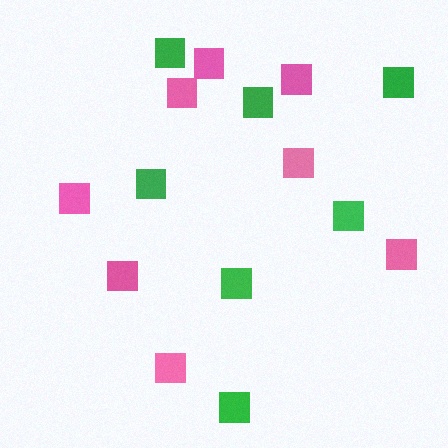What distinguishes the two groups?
There are 2 groups: one group of pink squares (8) and one group of green squares (7).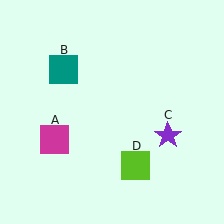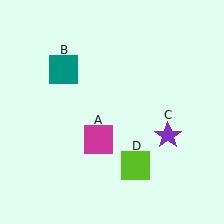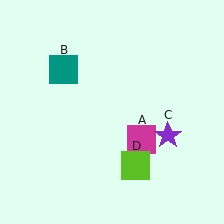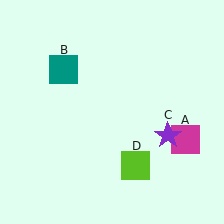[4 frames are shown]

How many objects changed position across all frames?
1 object changed position: magenta square (object A).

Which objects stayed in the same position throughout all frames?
Teal square (object B) and purple star (object C) and lime square (object D) remained stationary.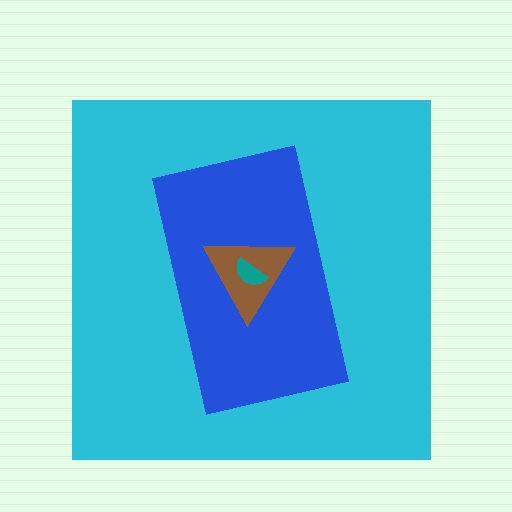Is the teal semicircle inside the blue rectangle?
Yes.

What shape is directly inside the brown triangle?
The teal semicircle.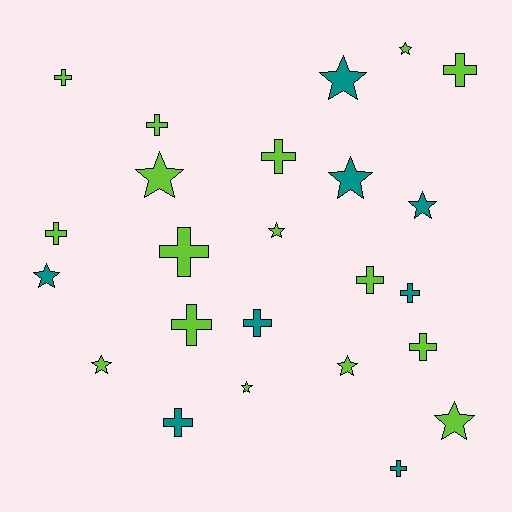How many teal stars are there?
There are 4 teal stars.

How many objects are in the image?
There are 24 objects.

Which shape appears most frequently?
Cross, with 13 objects.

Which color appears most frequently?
Lime, with 16 objects.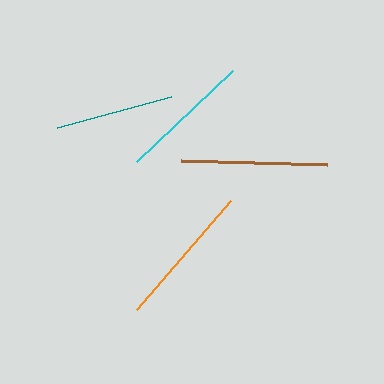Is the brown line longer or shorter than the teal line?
The brown line is longer than the teal line.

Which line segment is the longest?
The brown line is the longest at approximately 146 pixels.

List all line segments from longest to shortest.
From longest to shortest: brown, orange, cyan, teal.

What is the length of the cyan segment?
The cyan segment is approximately 132 pixels long.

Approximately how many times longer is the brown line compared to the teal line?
The brown line is approximately 1.2 times the length of the teal line.